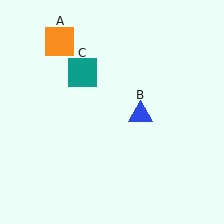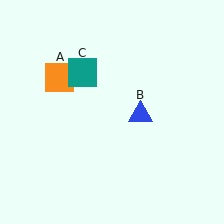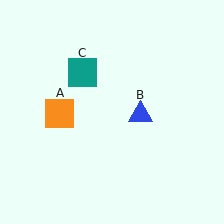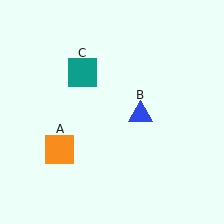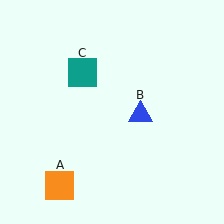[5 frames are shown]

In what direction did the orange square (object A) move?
The orange square (object A) moved down.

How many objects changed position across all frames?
1 object changed position: orange square (object A).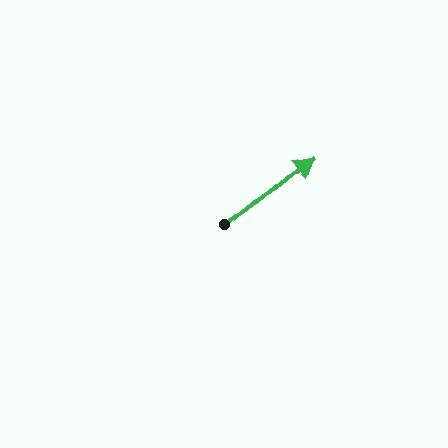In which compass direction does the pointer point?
Northeast.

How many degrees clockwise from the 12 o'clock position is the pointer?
Approximately 51 degrees.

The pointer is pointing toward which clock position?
Roughly 2 o'clock.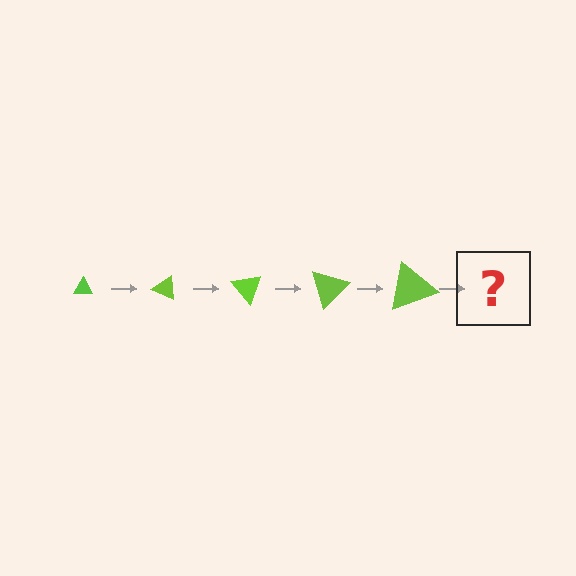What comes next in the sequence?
The next element should be a triangle, larger than the previous one and rotated 125 degrees from the start.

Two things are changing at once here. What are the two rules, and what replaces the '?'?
The two rules are that the triangle grows larger each step and it rotates 25 degrees each step. The '?' should be a triangle, larger than the previous one and rotated 125 degrees from the start.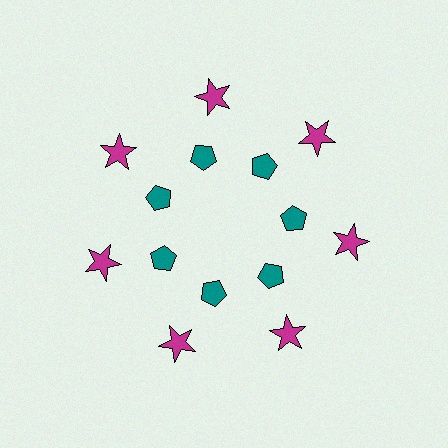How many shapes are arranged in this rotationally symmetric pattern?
There are 14 shapes, arranged in 7 groups of 2.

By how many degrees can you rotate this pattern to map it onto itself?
The pattern maps onto itself every 51 degrees of rotation.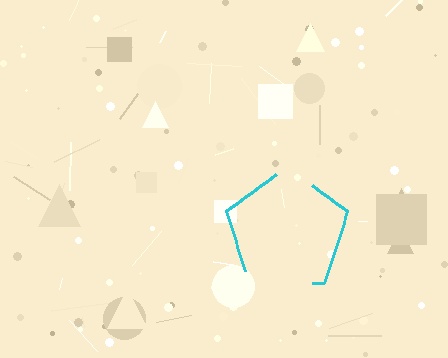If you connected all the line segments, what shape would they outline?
They would outline a pentagon.